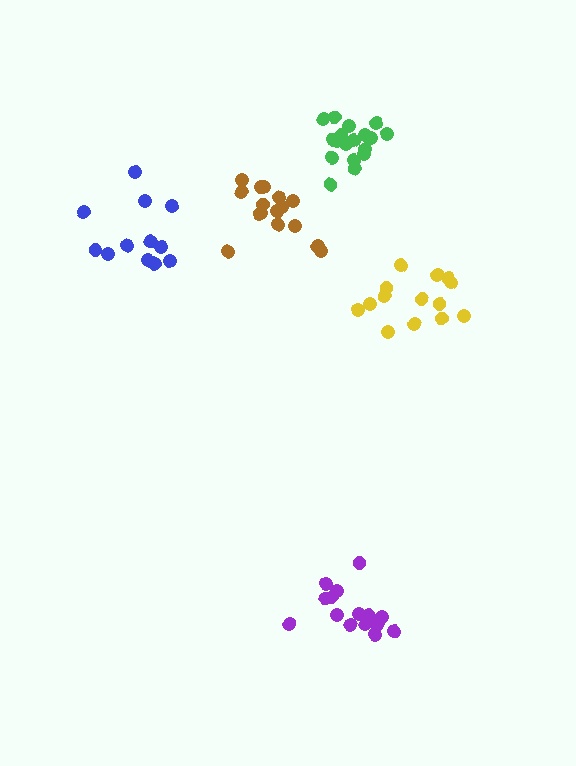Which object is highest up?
The green cluster is topmost.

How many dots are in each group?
Group 1: 14 dots, Group 2: 13 dots, Group 3: 15 dots, Group 4: 16 dots, Group 5: 18 dots (76 total).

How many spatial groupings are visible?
There are 5 spatial groupings.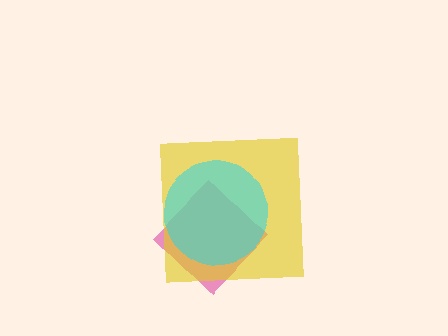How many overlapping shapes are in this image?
There are 3 overlapping shapes in the image.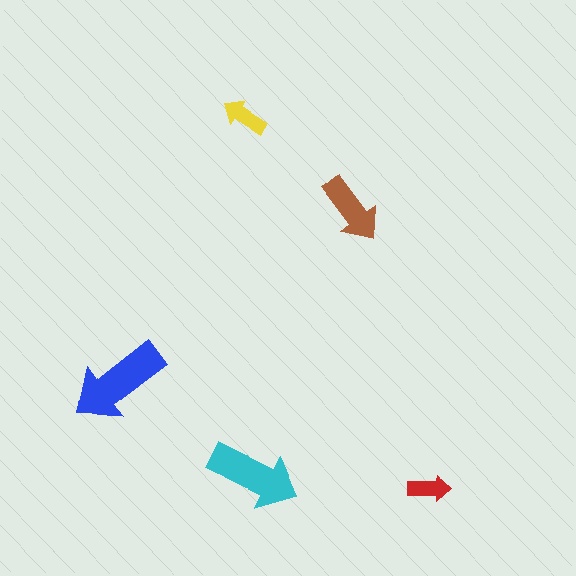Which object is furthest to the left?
The blue arrow is leftmost.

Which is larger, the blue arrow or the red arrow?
The blue one.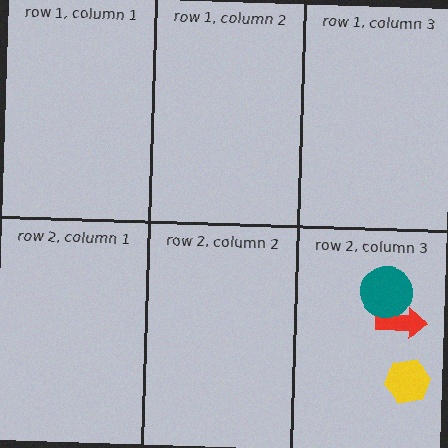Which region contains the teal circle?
The row 2, column 3 region.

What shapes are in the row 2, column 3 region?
The red arrow, the yellow hexagon, the teal circle.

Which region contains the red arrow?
The row 2, column 3 region.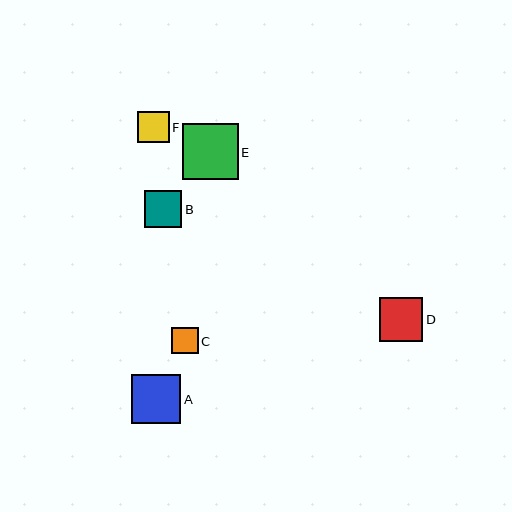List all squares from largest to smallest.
From largest to smallest: E, A, D, B, F, C.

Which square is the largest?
Square E is the largest with a size of approximately 55 pixels.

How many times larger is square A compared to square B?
Square A is approximately 1.3 times the size of square B.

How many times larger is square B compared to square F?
Square B is approximately 1.2 times the size of square F.